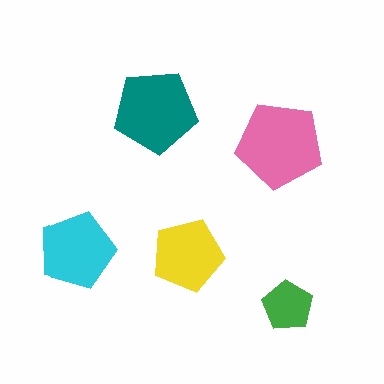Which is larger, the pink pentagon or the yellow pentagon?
The pink one.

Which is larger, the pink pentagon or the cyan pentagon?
The pink one.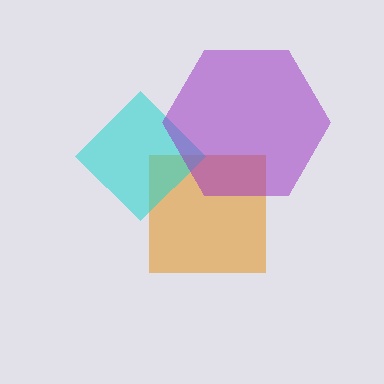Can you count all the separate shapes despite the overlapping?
Yes, there are 3 separate shapes.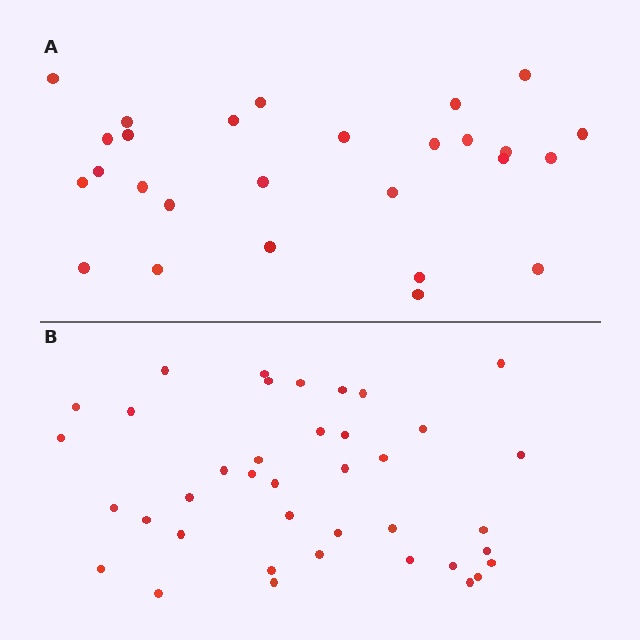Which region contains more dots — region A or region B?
Region B (the bottom region) has more dots.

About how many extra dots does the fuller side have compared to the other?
Region B has roughly 12 or so more dots than region A.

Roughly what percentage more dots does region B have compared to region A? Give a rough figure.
About 45% more.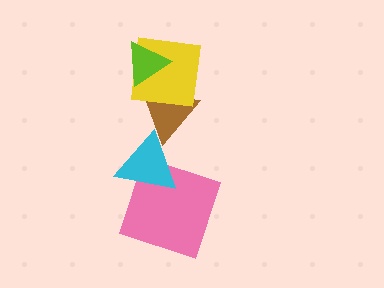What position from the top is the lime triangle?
The lime triangle is 1st from the top.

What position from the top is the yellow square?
The yellow square is 2nd from the top.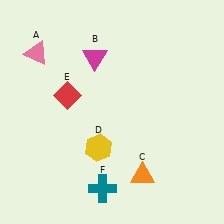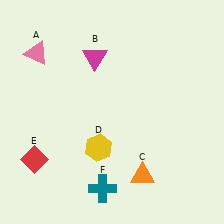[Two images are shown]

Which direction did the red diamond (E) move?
The red diamond (E) moved down.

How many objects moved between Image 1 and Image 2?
1 object moved between the two images.